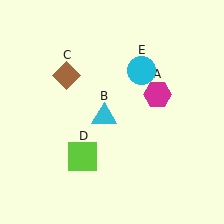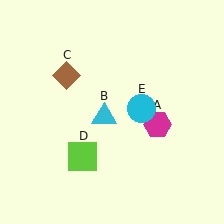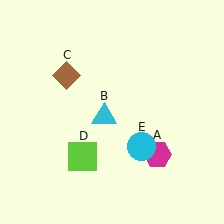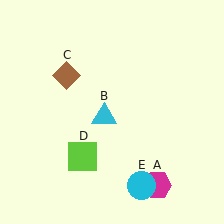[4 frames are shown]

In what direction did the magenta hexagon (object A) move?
The magenta hexagon (object A) moved down.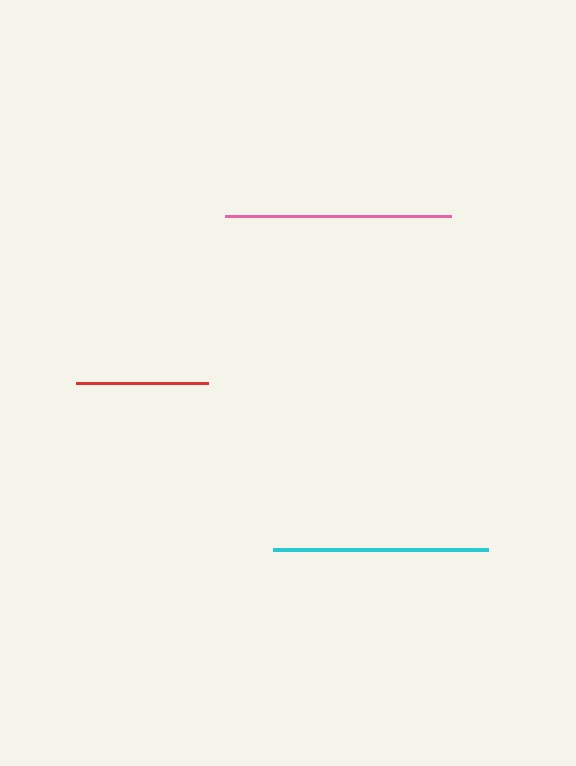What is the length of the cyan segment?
The cyan segment is approximately 215 pixels long.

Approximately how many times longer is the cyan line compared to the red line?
The cyan line is approximately 1.6 times the length of the red line.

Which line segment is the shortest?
The red line is the shortest at approximately 132 pixels.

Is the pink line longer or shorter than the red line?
The pink line is longer than the red line.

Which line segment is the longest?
The pink line is the longest at approximately 227 pixels.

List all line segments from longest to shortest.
From longest to shortest: pink, cyan, red.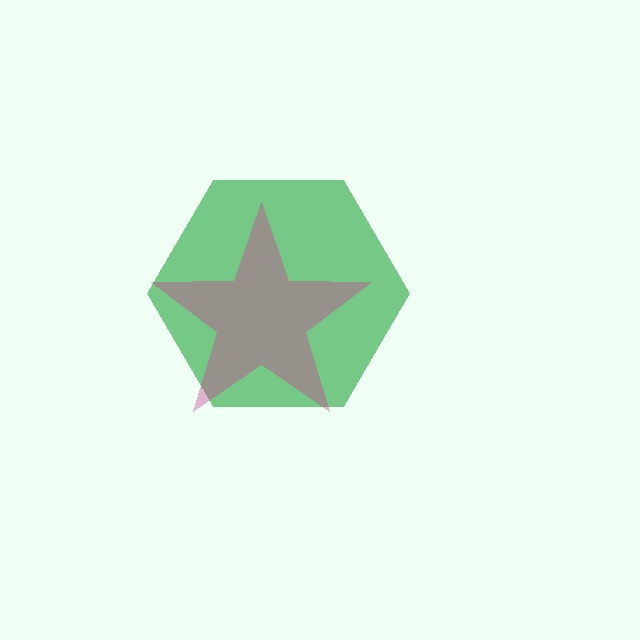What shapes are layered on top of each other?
The layered shapes are: a green hexagon, a magenta star.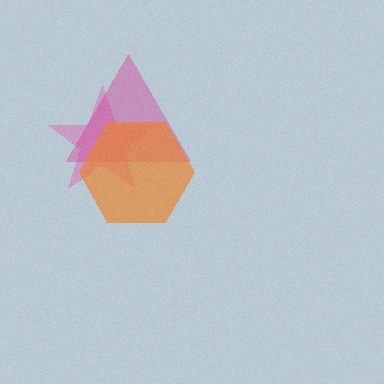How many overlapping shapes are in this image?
There are 3 overlapping shapes in the image.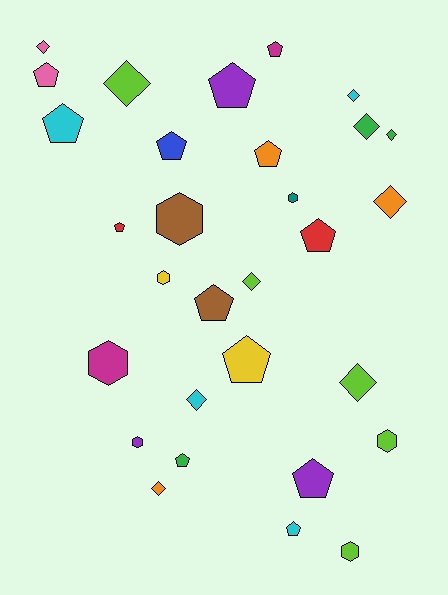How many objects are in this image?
There are 30 objects.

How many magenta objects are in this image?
There are 2 magenta objects.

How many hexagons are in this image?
There are 7 hexagons.